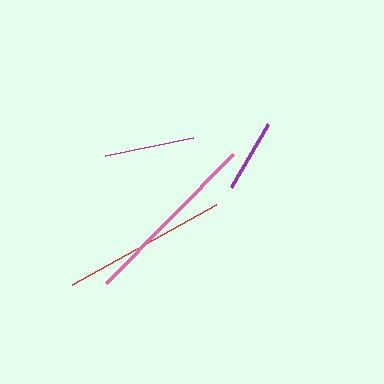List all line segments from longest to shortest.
From longest to shortest: pink, red, magenta, purple.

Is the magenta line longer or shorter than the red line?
The red line is longer than the magenta line.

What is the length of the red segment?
The red segment is approximately 164 pixels long.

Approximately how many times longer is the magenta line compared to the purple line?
The magenta line is approximately 1.2 times the length of the purple line.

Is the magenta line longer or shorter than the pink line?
The pink line is longer than the magenta line.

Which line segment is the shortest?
The purple line is the shortest at approximately 73 pixels.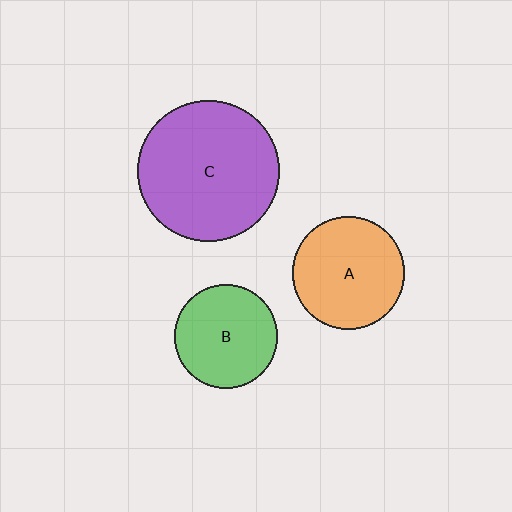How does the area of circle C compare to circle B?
Approximately 1.9 times.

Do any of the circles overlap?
No, none of the circles overlap.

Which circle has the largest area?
Circle C (purple).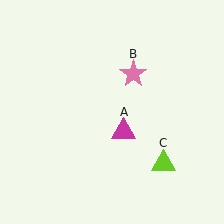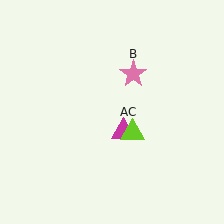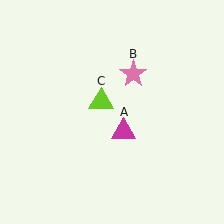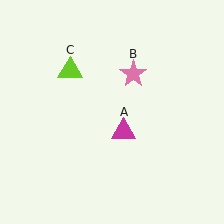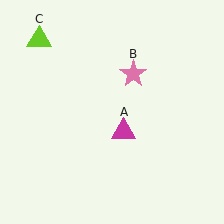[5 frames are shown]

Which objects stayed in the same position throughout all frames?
Magenta triangle (object A) and pink star (object B) remained stationary.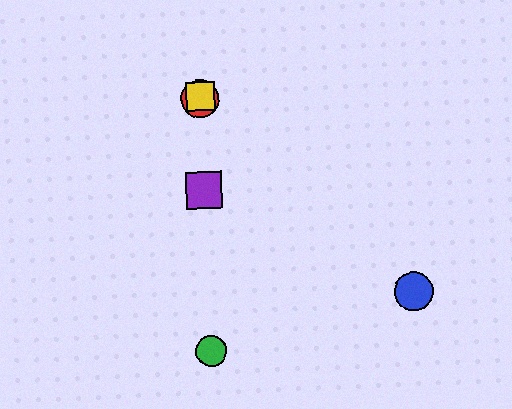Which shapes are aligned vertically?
The red circle, the green circle, the yellow square, the purple square are aligned vertically.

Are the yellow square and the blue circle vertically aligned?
No, the yellow square is at x≈200 and the blue circle is at x≈413.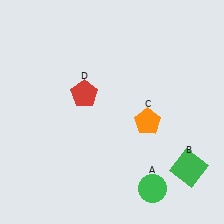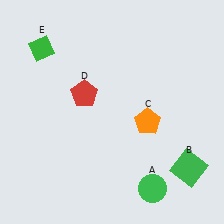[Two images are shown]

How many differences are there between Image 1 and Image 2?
There is 1 difference between the two images.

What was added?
A green diamond (E) was added in Image 2.